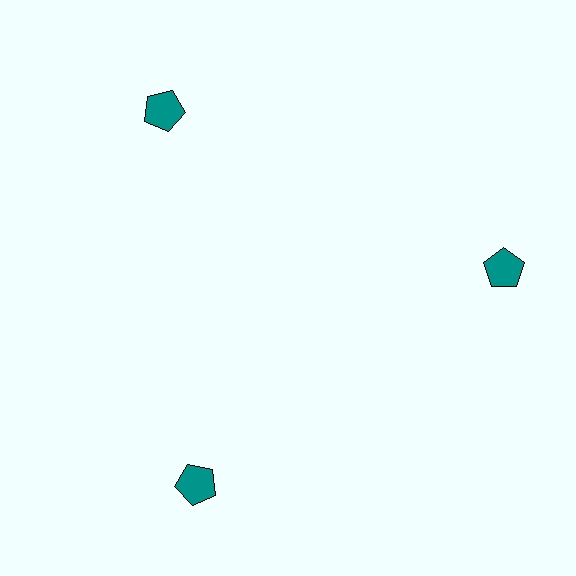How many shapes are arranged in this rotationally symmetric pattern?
There are 3 shapes, arranged in 3 groups of 1.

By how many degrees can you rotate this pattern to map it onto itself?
The pattern maps onto itself every 120 degrees of rotation.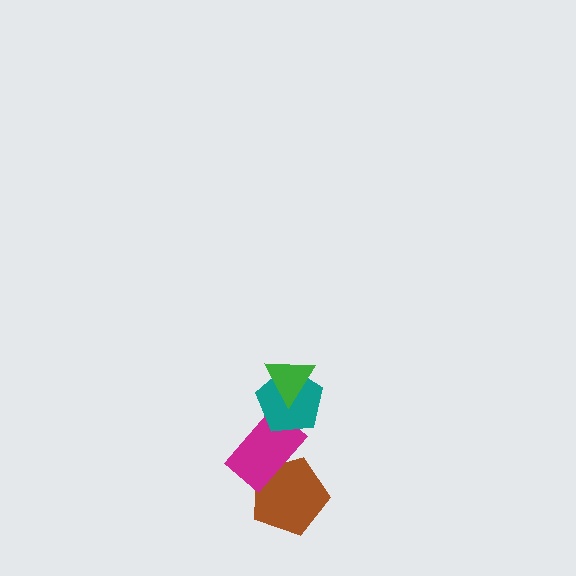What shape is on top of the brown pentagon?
The magenta rectangle is on top of the brown pentagon.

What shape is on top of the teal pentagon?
The green triangle is on top of the teal pentagon.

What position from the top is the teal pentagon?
The teal pentagon is 2nd from the top.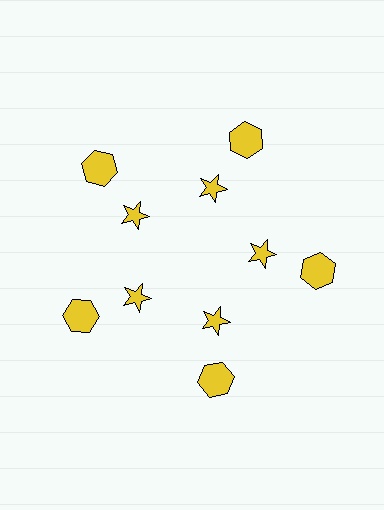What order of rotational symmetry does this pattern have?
This pattern has 5-fold rotational symmetry.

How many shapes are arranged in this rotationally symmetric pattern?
There are 10 shapes, arranged in 5 groups of 2.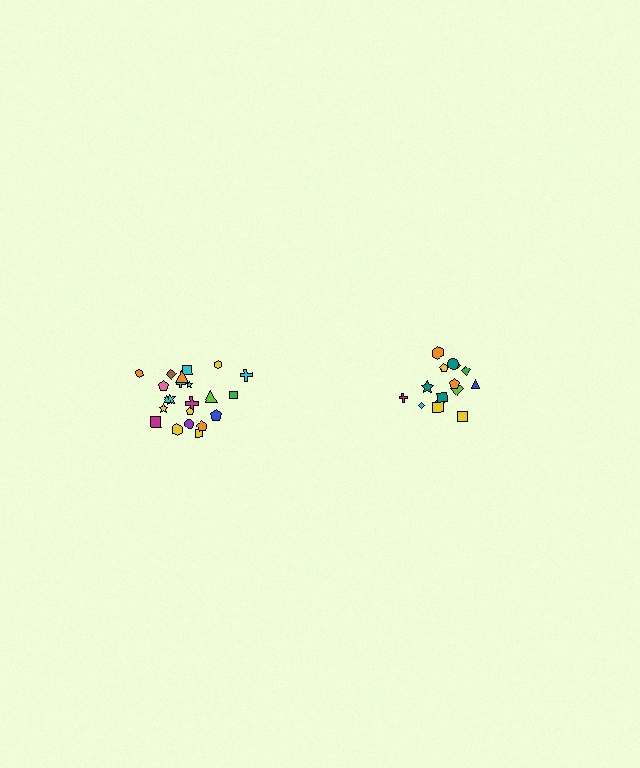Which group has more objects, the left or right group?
The left group.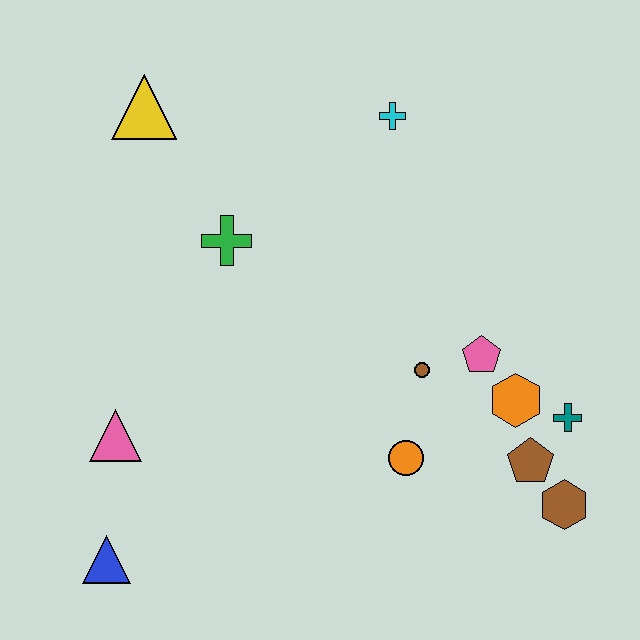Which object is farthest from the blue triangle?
The cyan cross is farthest from the blue triangle.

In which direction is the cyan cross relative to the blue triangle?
The cyan cross is above the blue triangle.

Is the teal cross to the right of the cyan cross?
Yes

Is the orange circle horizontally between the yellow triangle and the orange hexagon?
Yes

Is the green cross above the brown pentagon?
Yes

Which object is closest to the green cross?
The yellow triangle is closest to the green cross.